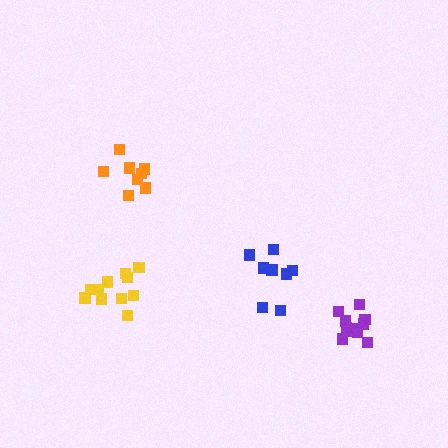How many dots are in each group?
Group 1: 8 dots, Group 2: 11 dots, Group 3: 8 dots, Group 4: 12 dots (39 total).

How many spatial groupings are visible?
There are 4 spatial groupings.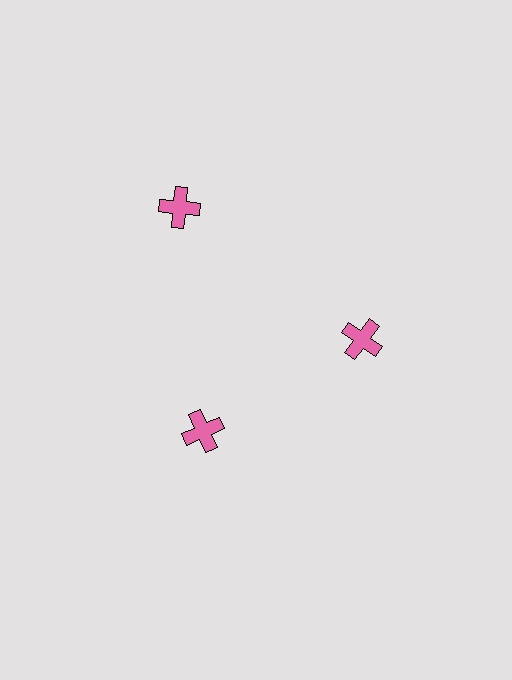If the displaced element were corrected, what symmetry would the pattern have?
It would have 3-fold rotational symmetry — the pattern would map onto itself every 120 degrees.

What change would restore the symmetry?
The symmetry would be restored by moving it inward, back onto the ring so that all 3 crosses sit at equal angles and equal distance from the center.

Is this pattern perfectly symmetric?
No. The 3 pink crosses are arranged in a ring, but one element near the 11 o'clock position is pushed outward from the center, breaking the 3-fold rotational symmetry.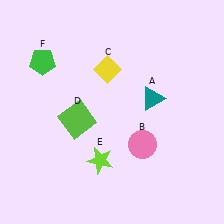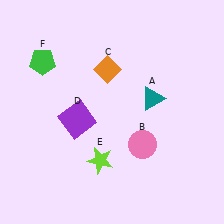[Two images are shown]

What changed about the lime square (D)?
In Image 1, D is lime. In Image 2, it changed to purple.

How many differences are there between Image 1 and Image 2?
There are 2 differences between the two images.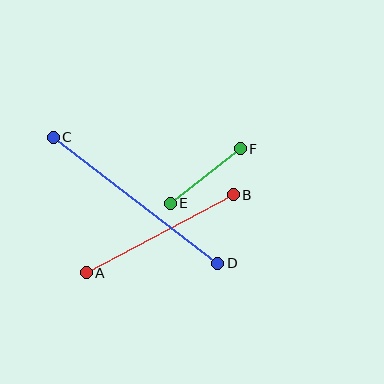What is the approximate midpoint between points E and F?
The midpoint is at approximately (205, 176) pixels.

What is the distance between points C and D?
The distance is approximately 207 pixels.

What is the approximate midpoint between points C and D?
The midpoint is at approximately (135, 200) pixels.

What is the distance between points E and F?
The distance is approximately 89 pixels.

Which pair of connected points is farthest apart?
Points C and D are farthest apart.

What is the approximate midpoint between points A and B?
The midpoint is at approximately (160, 234) pixels.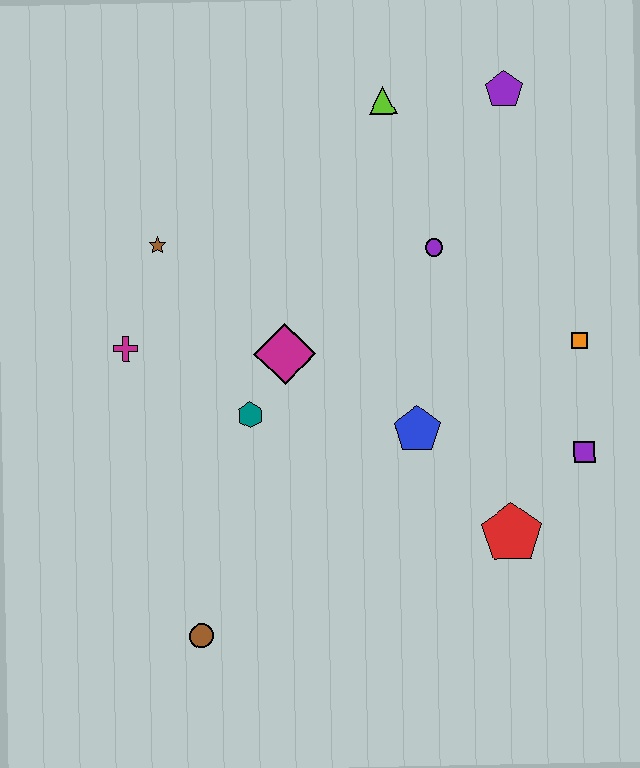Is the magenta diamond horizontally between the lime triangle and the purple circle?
No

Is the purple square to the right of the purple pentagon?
Yes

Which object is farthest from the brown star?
The purple square is farthest from the brown star.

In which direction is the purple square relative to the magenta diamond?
The purple square is to the right of the magenta diamond.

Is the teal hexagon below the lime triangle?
Yes